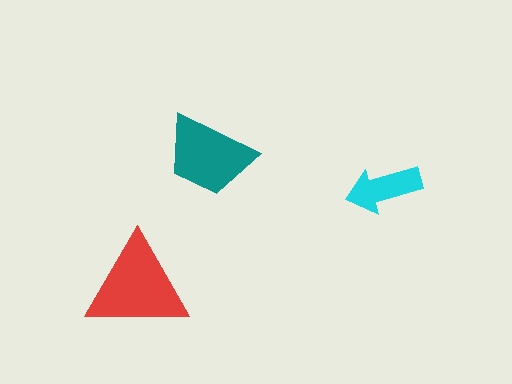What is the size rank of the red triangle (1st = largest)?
1st.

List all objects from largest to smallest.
The red triangle, the teal trapezoid, the cyan arrow.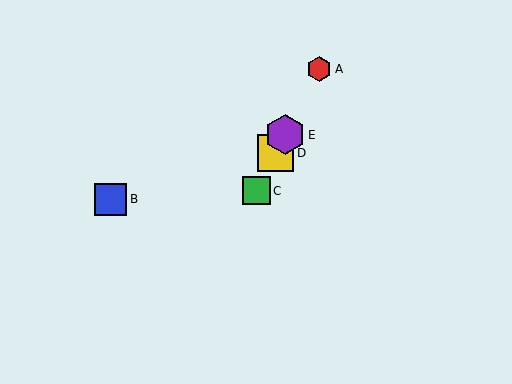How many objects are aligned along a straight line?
4 objects (A, C, D, E) are aligned along a straight line.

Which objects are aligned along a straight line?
Objects A, C, D, E are aligned along a straight line.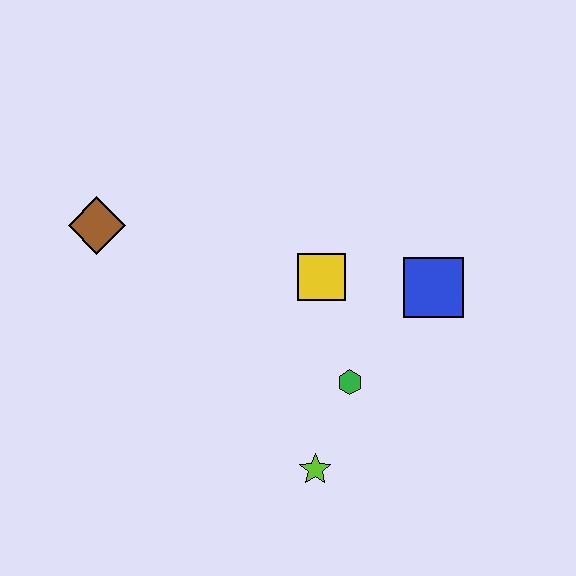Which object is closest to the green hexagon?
The lime star is closest to the green hexagon.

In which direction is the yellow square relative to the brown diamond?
The yellow square is to the right of the brown diamond.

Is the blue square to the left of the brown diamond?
No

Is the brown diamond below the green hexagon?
No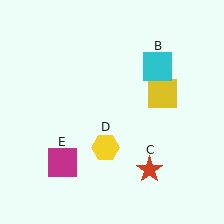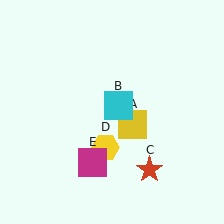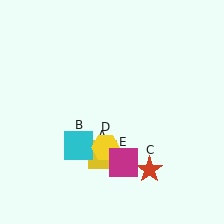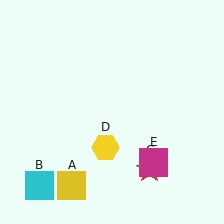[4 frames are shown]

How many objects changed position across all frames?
3 objects changed position: yellow square (object A), cyan square (object B), magenta square (object E).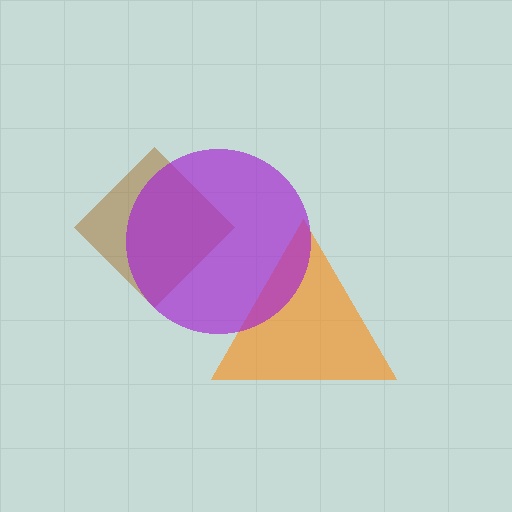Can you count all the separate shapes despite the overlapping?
Yes, there are 3 separate shapes.